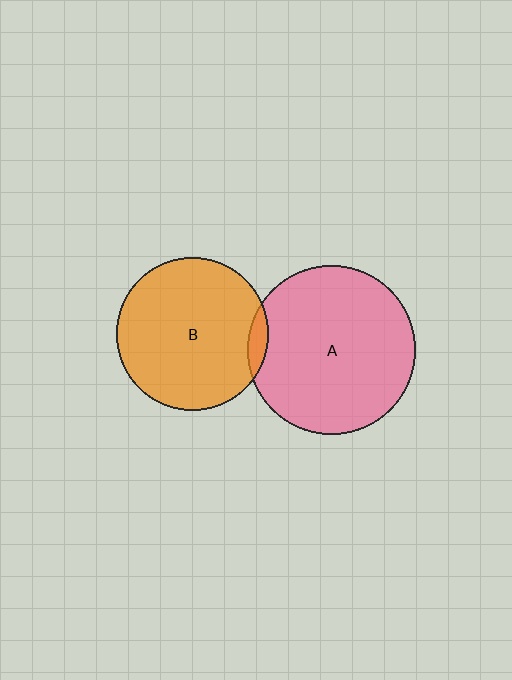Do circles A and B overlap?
Yes.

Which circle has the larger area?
Circle A (pink).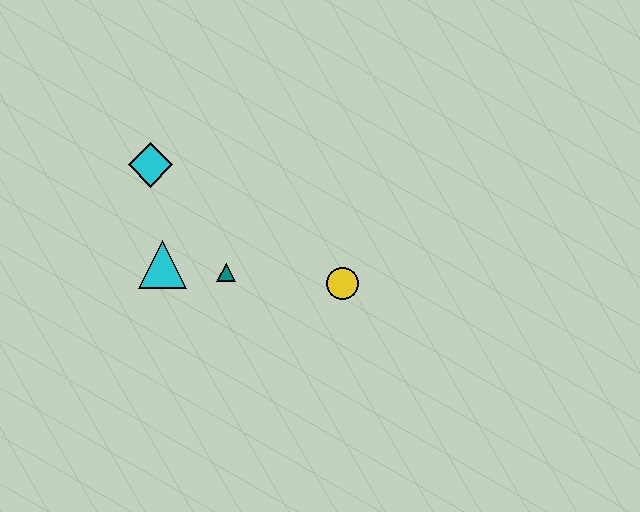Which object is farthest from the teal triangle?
The cyan diamond is farthest from the teal triangle.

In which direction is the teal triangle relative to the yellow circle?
The teal triangle is to the left of the yellow circle.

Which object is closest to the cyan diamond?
The cyan triangle is closest to the cyan diamond.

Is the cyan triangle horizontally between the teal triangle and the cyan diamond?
Yes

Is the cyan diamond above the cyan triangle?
Yes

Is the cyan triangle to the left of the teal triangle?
Yes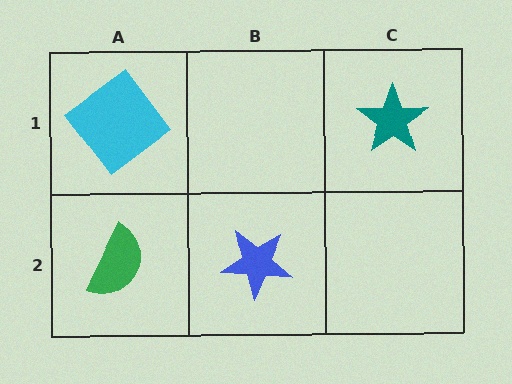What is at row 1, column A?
A cyan diamond.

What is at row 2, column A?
A green semicircle.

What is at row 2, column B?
A blue star.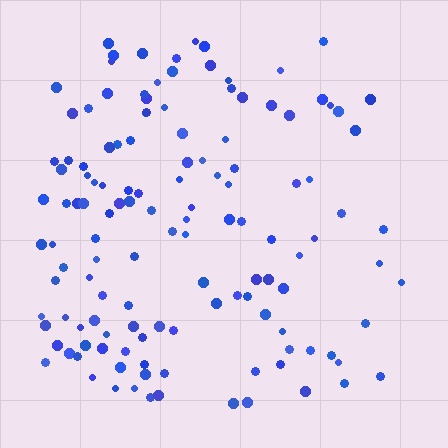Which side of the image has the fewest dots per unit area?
The right.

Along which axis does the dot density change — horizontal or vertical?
Horizontal.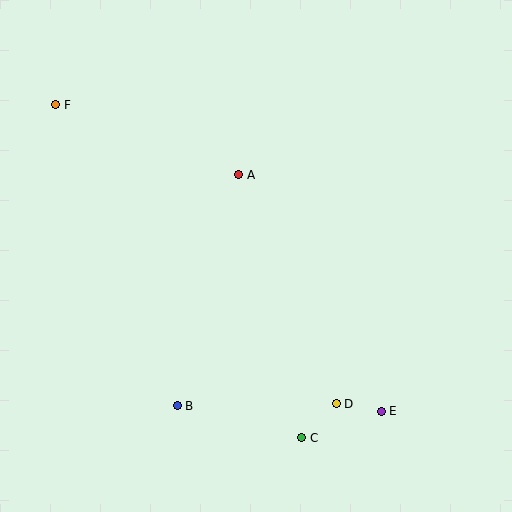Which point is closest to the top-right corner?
Point A is closest to the top-right corner.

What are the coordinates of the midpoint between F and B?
The midpoint between F and B is at (117, 255).